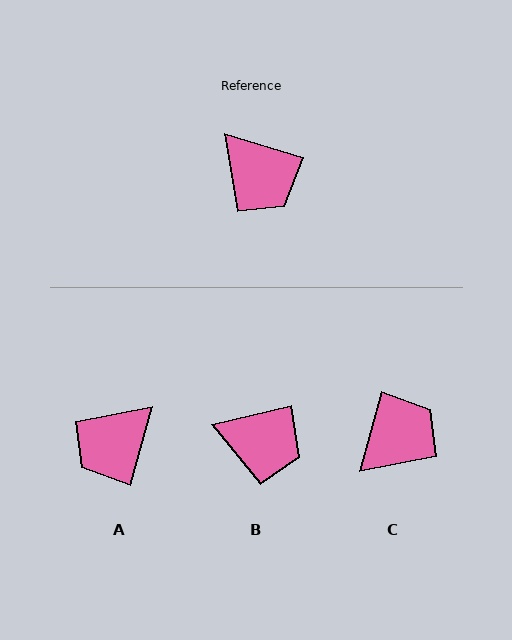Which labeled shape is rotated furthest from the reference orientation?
C, about 91 degrees away.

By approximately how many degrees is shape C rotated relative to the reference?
Approximately 91 degrees counter-clockwise.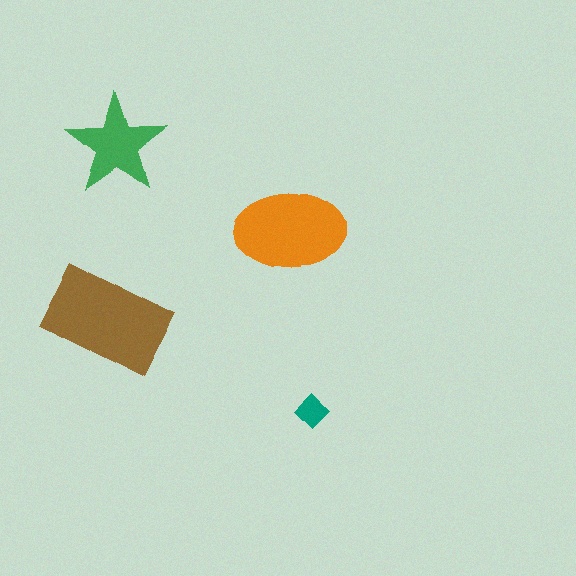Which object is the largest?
The brown rectangle.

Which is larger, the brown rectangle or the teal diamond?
The brown rectangle.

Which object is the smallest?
The teal diamond.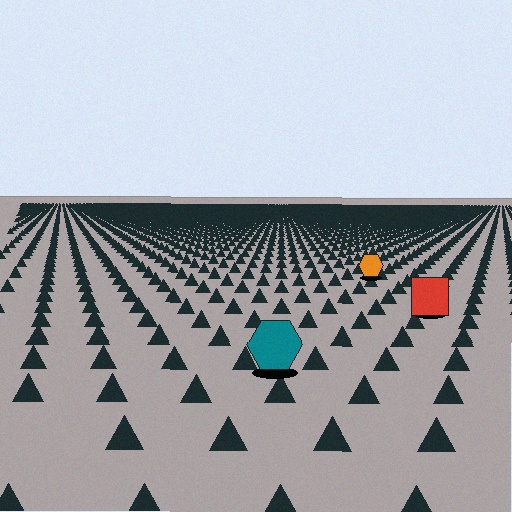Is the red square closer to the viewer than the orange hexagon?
Yes. The red square is closer — you can tell from the texture gradient: the ground texture is coarser near it.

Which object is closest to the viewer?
The teal hexagon is closest. The texture marks near it are larger and more spread out.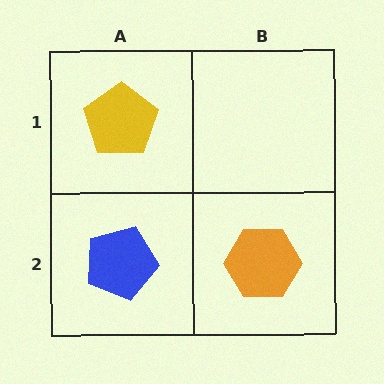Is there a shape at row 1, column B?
No, that cell is empty.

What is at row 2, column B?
An orange hexagon.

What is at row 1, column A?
A yellow pentagon.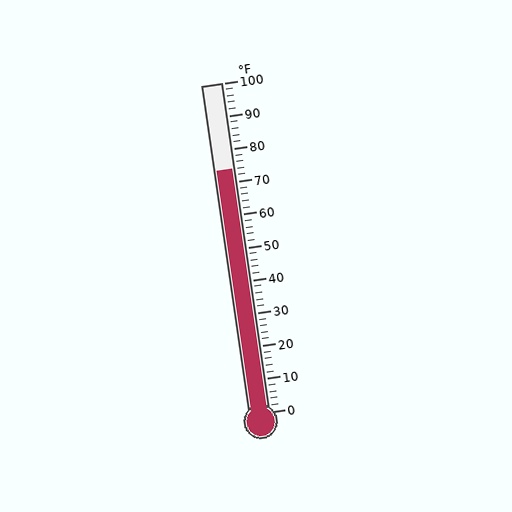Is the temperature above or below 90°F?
The temperature is below 90°F.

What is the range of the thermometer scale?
The thermometer scale ranges from 0°F to 100°F.